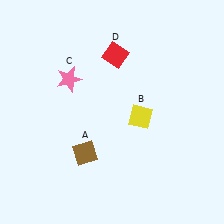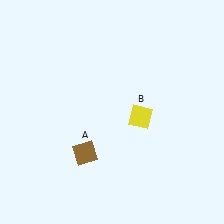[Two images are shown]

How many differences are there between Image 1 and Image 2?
There are 2 differences between the two images.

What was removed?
The red diamond (D), the pink star (C) were removed in Image 2.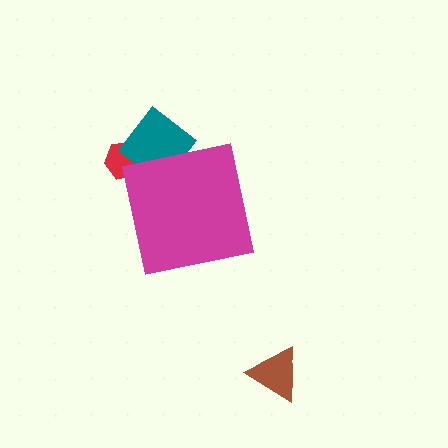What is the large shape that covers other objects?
A magenta square.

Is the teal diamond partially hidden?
Yes, the teal diamond is partially hidden behind the magenta square.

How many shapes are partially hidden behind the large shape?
2 shapes are partially hidden.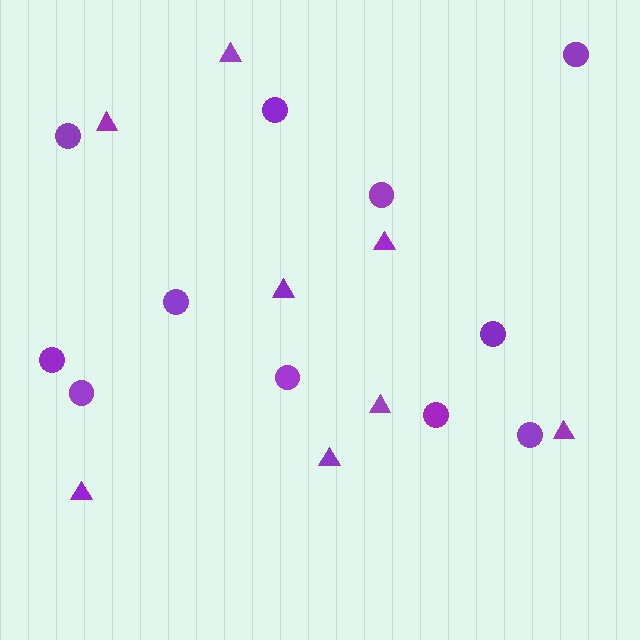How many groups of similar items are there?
There are 2 groups: one group of triangles (8) and one group of circles (11).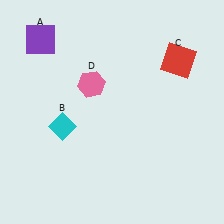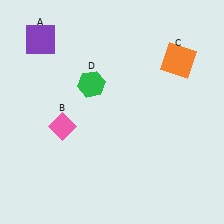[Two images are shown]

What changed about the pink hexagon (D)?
In Image 1, D is pink. In Image 2, it changed to green.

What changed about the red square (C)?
In Image 1, C is red. In Image 2, it changed to orange.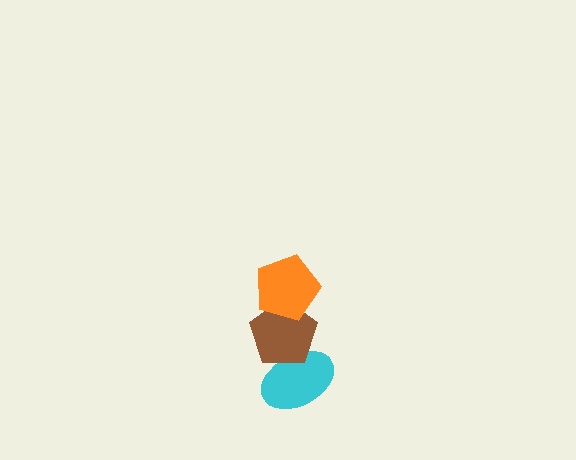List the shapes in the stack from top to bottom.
From top to bottom: the orange pentagon, the brown pentagon, the cyan ellipse.